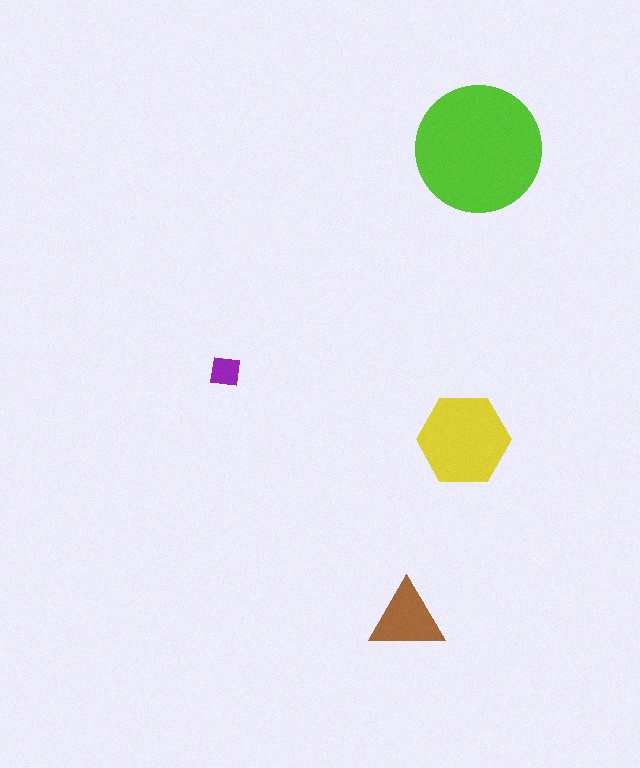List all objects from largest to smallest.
The lime circle, the yellow hexagon, the brown triangle, the purple square.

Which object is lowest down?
The brown triangle is bottommost.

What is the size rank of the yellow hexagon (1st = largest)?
2nd.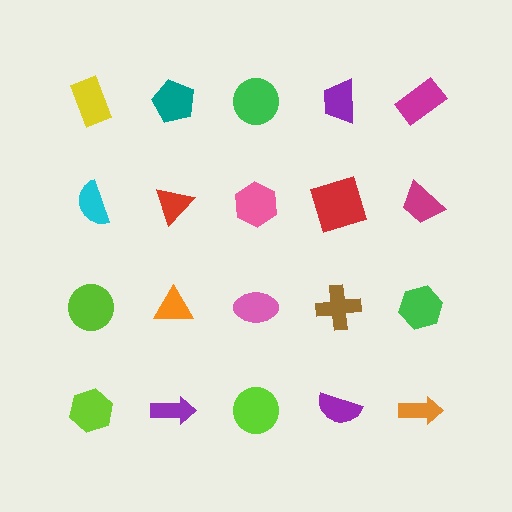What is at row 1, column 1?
A yellow rectangle.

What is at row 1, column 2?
A teal pentagon.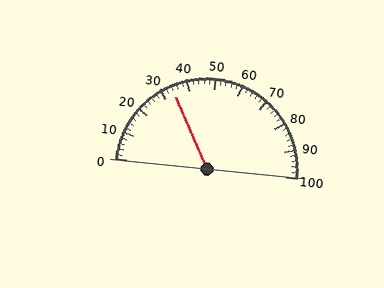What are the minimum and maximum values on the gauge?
The gauge ranges from 0 to 100.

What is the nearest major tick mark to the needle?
The nearest major tick mark is 30.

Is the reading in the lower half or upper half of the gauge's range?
The reading is in the lower half of the range (0 to 100).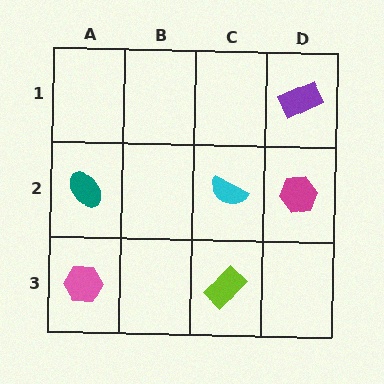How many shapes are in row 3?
2 shapes.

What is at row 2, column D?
A magenta hexagon.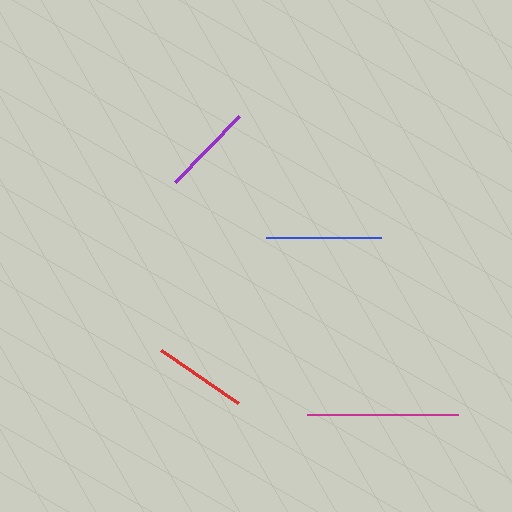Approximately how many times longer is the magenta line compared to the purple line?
The magenta line is approximately 1.7 times the length of the purple line.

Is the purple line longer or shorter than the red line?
The red line is longer than the purple line.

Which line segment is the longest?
The magenta line is the longest at approximately 152 pixels.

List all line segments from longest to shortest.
From longest to shortest: magenta, blue, red, purple.